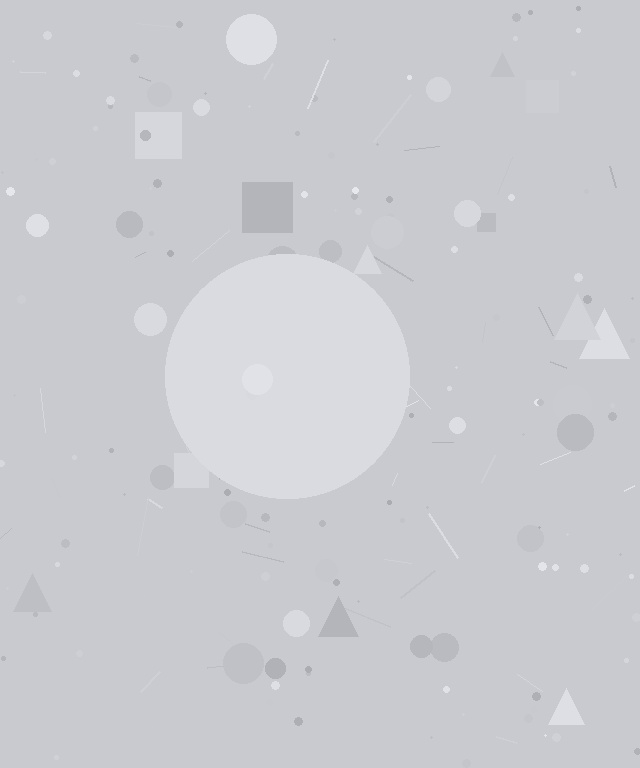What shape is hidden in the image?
A circle is hidden in the image.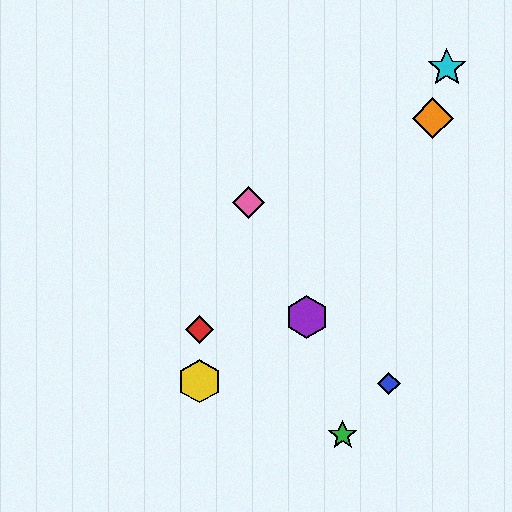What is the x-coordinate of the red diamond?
The red diamond is at x≈200.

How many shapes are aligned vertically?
2 shapes (the red diamond, the yellow hexagon) are aligned vertically.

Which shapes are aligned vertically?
The red diamond, the yellow hexagon are aligned vertically.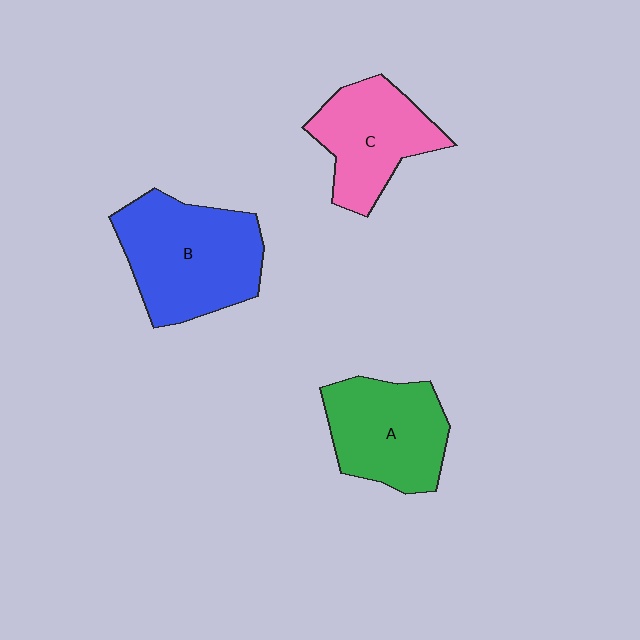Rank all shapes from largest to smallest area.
From largest to smallest: B (blue), A (green), C (pink).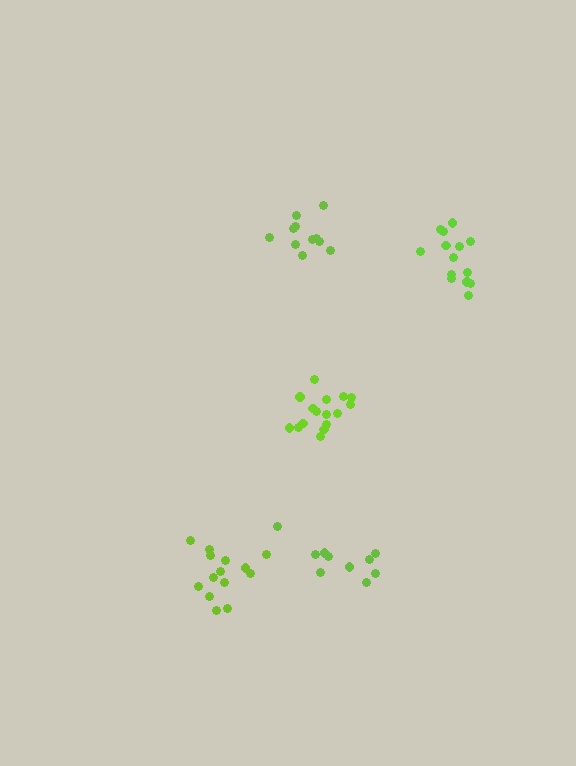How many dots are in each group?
Group 1: 14 dots, Group 2: 10 dots, Group 3: 14 dots, Group 4: 11 dots, Group 5: 16 dots (65 total).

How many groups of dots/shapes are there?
There are 5 groups.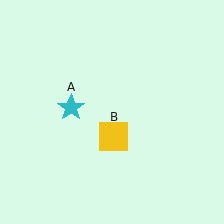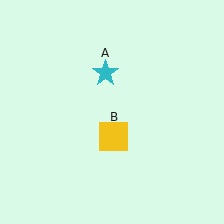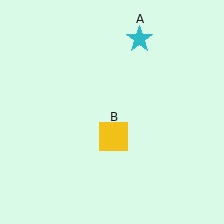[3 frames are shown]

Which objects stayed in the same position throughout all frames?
Yellow square (object B) remained stationary.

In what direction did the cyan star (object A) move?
The cyan star (object A) moved up and to the right.